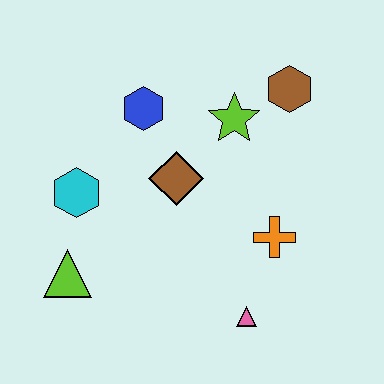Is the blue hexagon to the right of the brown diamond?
No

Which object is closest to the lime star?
The brown hexagon is closest to the lime star.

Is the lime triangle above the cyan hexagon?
No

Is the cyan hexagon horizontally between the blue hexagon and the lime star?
No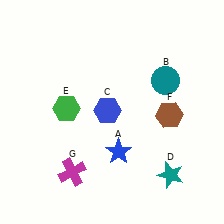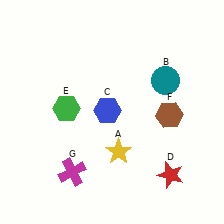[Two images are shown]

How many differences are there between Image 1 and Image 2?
There are 2 differences between the two images.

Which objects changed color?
A changed from blue to yellow. D changed from teal to red.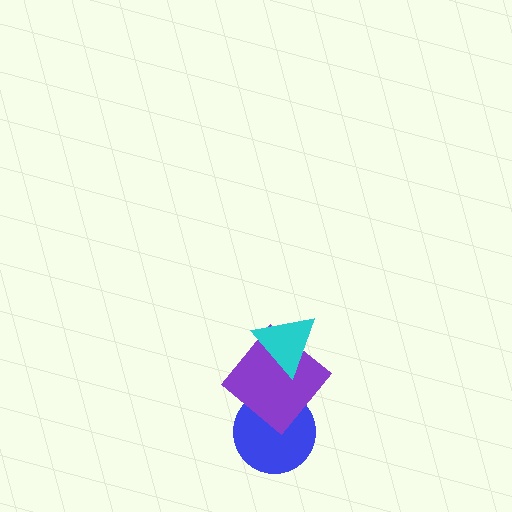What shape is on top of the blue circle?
The purple diamond is on top of the blue circle.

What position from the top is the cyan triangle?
The cyan triangle is 1st from the top.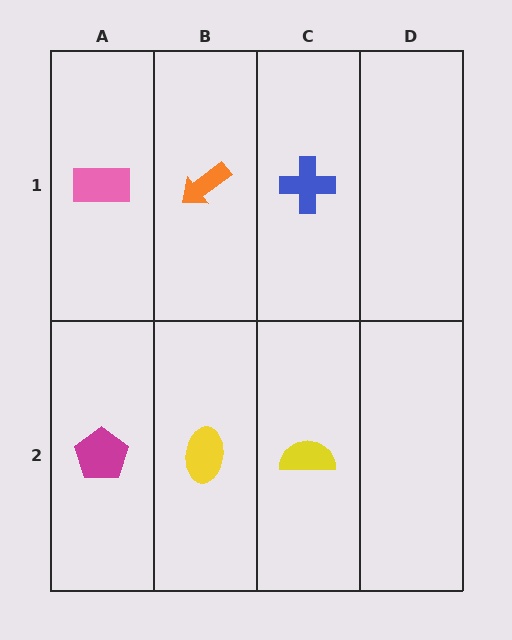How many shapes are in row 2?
3 shapes.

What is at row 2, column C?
A yellow semicircle.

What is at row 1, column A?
A pink rectangle.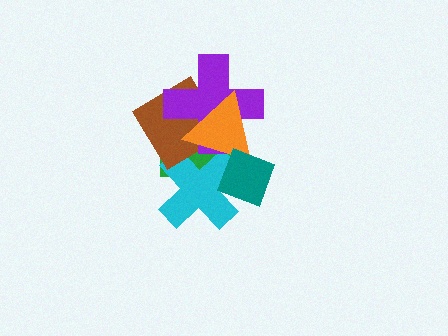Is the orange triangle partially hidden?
Yes, it is partially covered by another shape.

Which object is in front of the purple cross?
The orange triangle is in front of the purple cross.